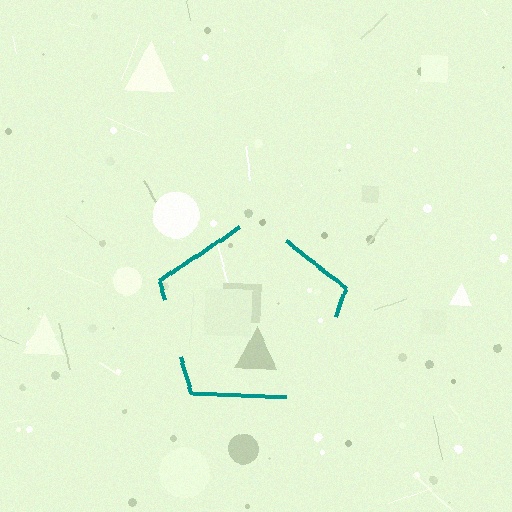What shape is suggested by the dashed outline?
The dashed outline suggests a pentagon.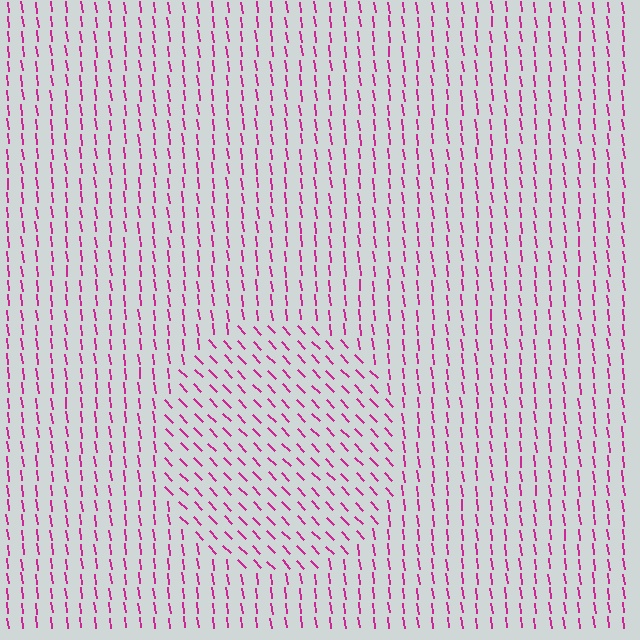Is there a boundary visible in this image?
Yes, there is a texture boundary formed by a change in line orientation.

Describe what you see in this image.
The image is filled with small magenta line segments. A circle region in the image has lines oriented differently from the surrounding lines, creating a visible texture boundary.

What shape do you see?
I see a circle.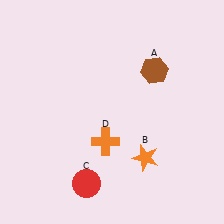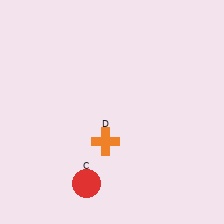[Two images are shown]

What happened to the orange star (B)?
The orange star (B) was removed in Image 2. It was in the bottom-right area of Image 1.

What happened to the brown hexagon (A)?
The brown hexagon (A) was removed in Image 2. It was in the top-right area of Image 1.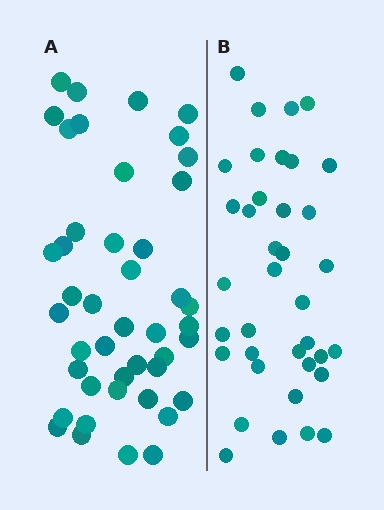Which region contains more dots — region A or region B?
Region A (the left region) has more dots.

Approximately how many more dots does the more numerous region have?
Region A has roughly 8 or so more dots than region B.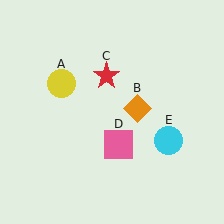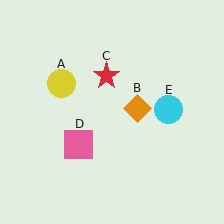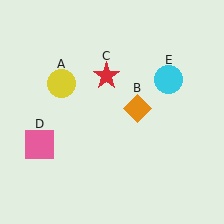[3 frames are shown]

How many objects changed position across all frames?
2 objects changed position: pink square (object D), cyan circle (object E).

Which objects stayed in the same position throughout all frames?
Yellow circle (object A) and orange diamond (object B) and red star (object C) remained stationary.